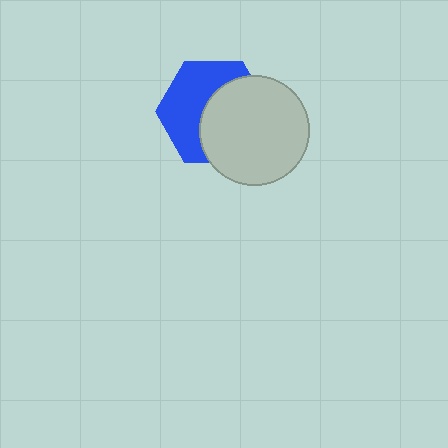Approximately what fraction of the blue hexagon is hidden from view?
Roughly 50% of the blue hexagon is hidden behind the light gray circle.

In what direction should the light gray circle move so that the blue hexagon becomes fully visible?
The light gray circle should move toward the lower-right. That is the shortest direction to clear the overlap and leave the blue hexagon fully visible.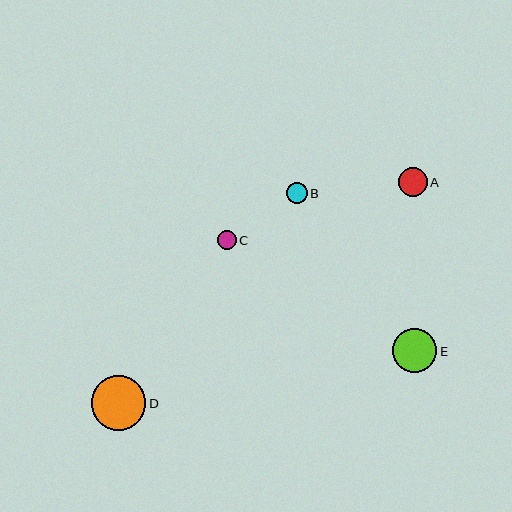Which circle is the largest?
Circle D is the largest with a size of approximately 55 pixels.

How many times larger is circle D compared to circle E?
Circle D is approximately 1.2 times the size of circle E.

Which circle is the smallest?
Circle C is the smallest with a size of approximately 19 pixels.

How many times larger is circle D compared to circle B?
Circle D is approximately 2.6 times the size of circle B.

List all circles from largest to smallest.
From largest to smallest: D, E, A, B, C.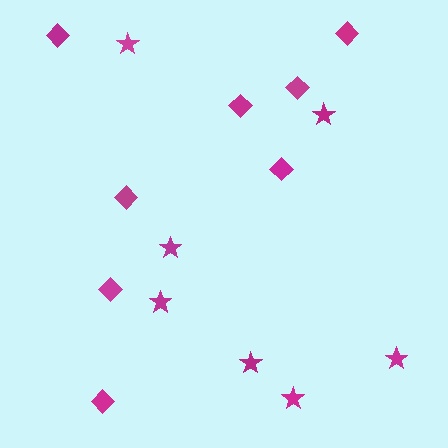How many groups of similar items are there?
There are 2 groups: one group of stars (7) and one group of diamonds (8).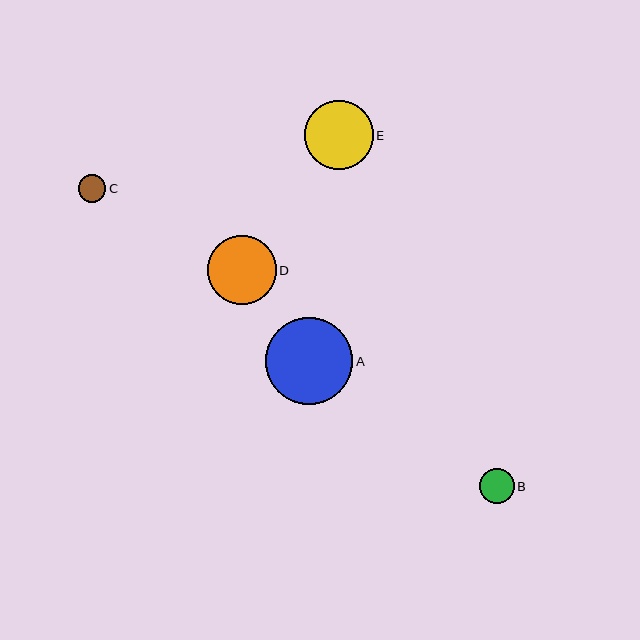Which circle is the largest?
Circle A is the largest with a size of approximately 87 pixels.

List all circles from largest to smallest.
From largest to smallest: A, D, E, B, C.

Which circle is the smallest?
Circle C is the smallest with a size of approximately 27 pixels.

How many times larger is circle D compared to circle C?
Circle D is approximately 2.5 times the size of circle C.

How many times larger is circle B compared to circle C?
Circle B is approximately 1.3 times the size of circle C.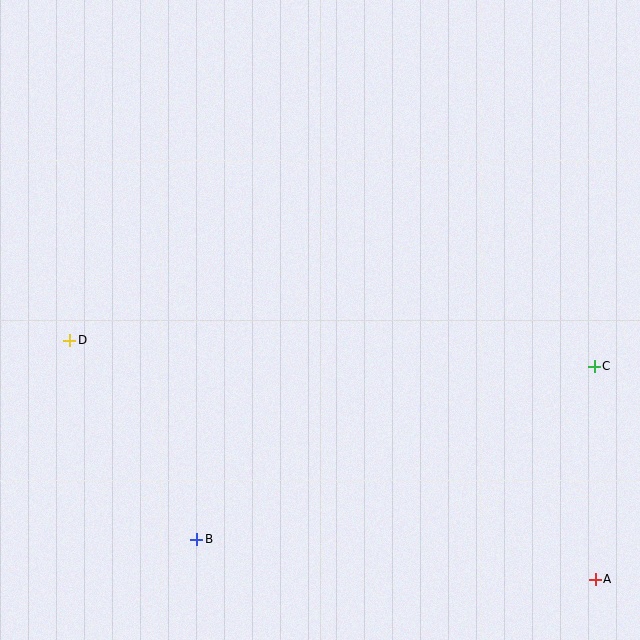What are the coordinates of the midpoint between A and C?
The midpoint between A and C is at (595, 473).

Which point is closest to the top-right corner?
Point C is closest to the top-right corner.